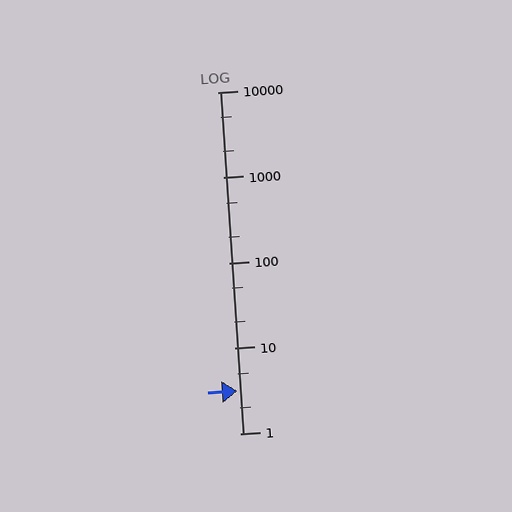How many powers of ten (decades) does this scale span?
The scale spans 4 decades, from 1 to 10000.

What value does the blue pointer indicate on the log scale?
The pointer indicates approximately 3.1.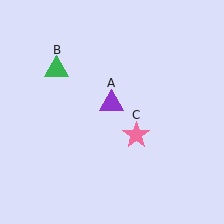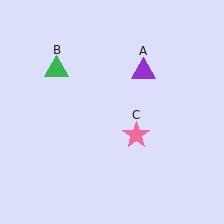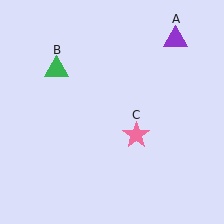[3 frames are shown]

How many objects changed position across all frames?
1 object changed position: purple triangle (object A).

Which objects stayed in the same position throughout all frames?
Green triangle (object B) and pink star (object C) remained stationary.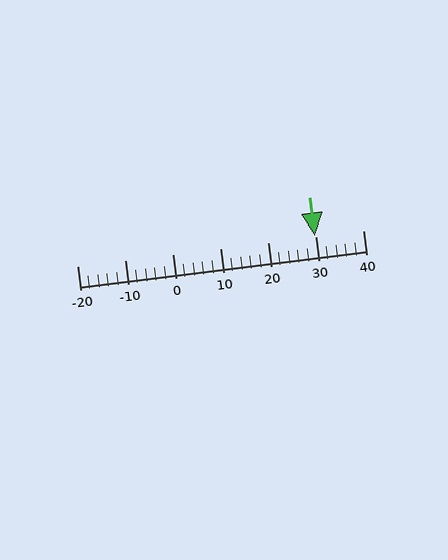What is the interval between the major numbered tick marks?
The major tick marks are spaced 10 units apart.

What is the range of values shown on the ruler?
The ruler shows values from -20 to 40.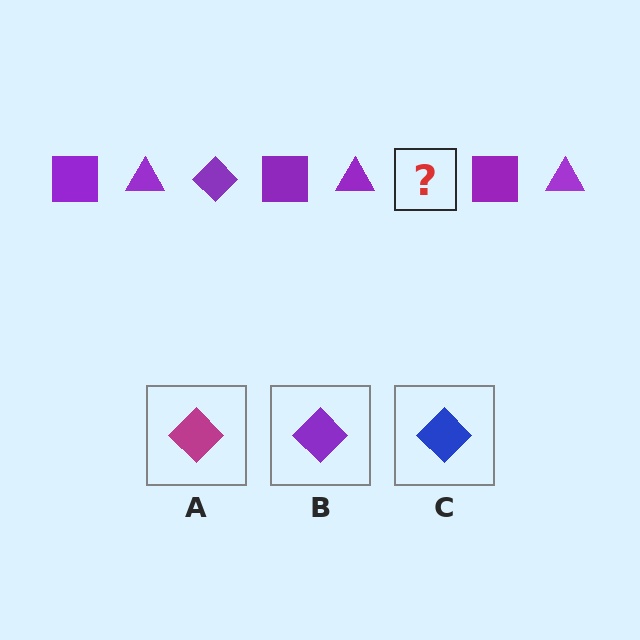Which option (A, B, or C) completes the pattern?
B.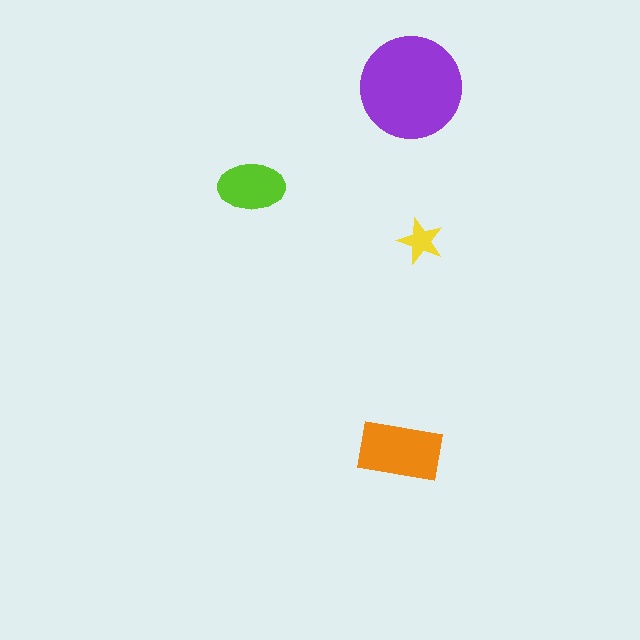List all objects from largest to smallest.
The purple circle, the orange rectangle, the lime ellipse, the yellow star.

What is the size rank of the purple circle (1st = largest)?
1st.